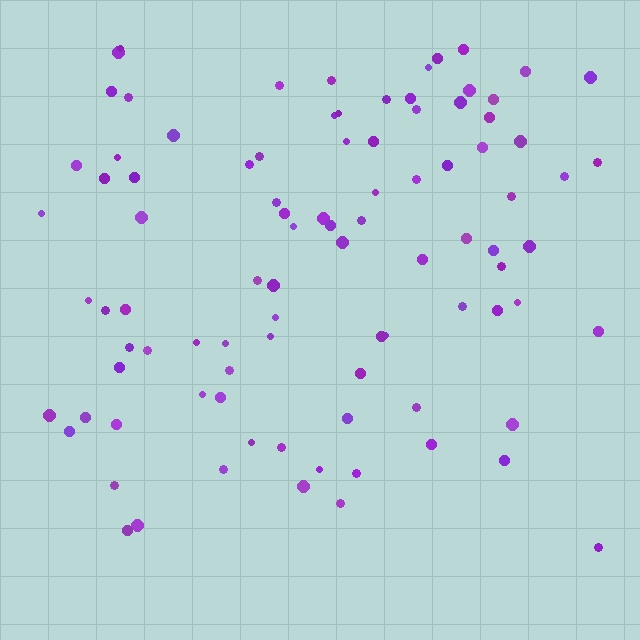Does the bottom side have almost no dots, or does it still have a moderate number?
Still a moderate number, just noticeably fewer than the top.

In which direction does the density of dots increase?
From bottom to top, with the top side densest.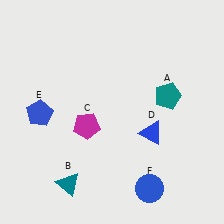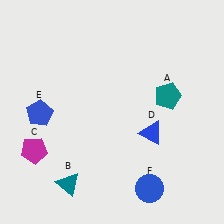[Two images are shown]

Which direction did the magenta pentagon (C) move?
The magenta pentagon (C) moved left.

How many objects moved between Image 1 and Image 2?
1 object moved between the two images.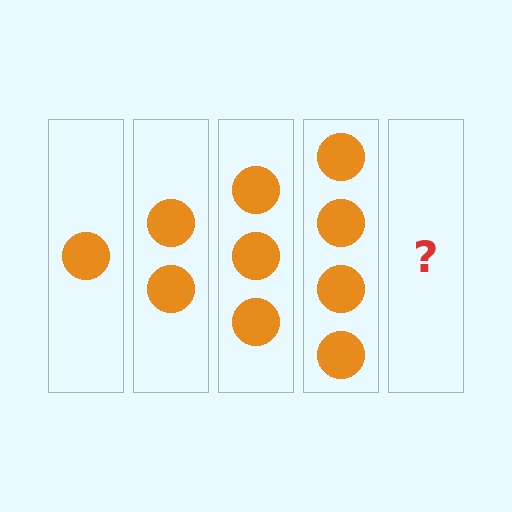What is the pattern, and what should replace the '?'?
The pattern is that each step adds one more circle. The '?' should be 5 circles.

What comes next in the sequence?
The next element should be 5 circles.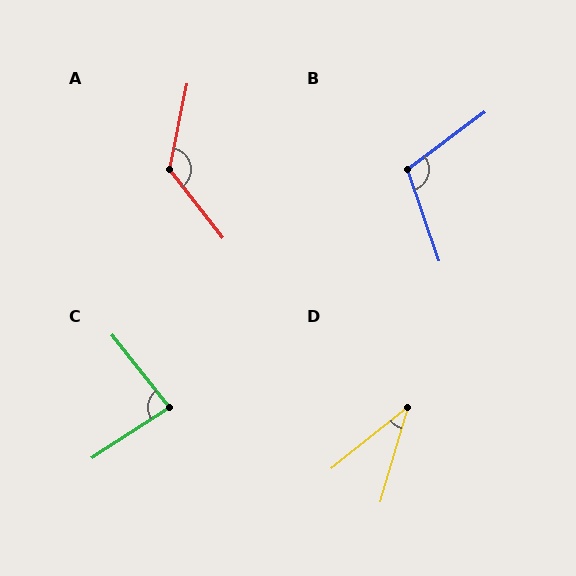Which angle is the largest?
A, at approximately 131 degrees.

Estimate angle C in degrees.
Approximately 84 degrees.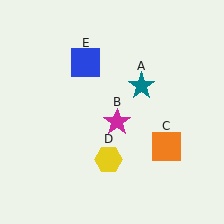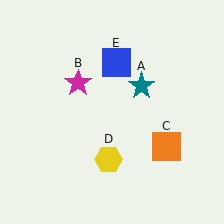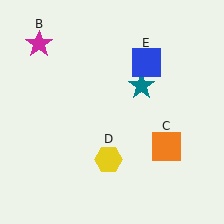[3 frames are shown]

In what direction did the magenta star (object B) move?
The magenta star (object B) moved up and to the left.